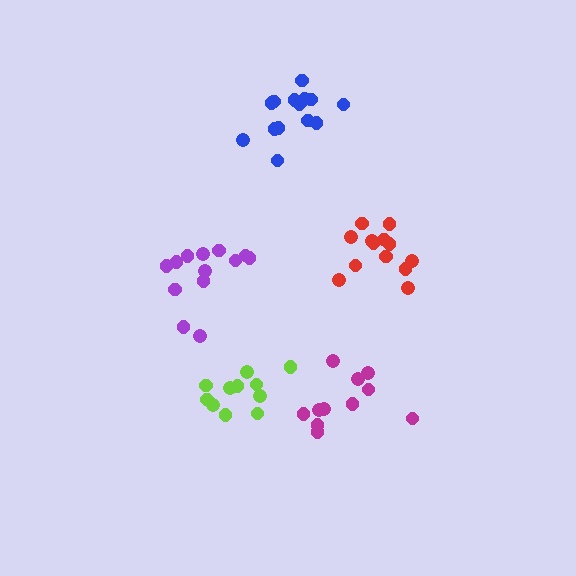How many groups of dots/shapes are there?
There are 5 groups.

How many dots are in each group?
Group 1: 11 dots, Group 2: 13 dots, Group 3: 13 dots, Group 4: 14 dots, Group 5: 11 dots (62 total).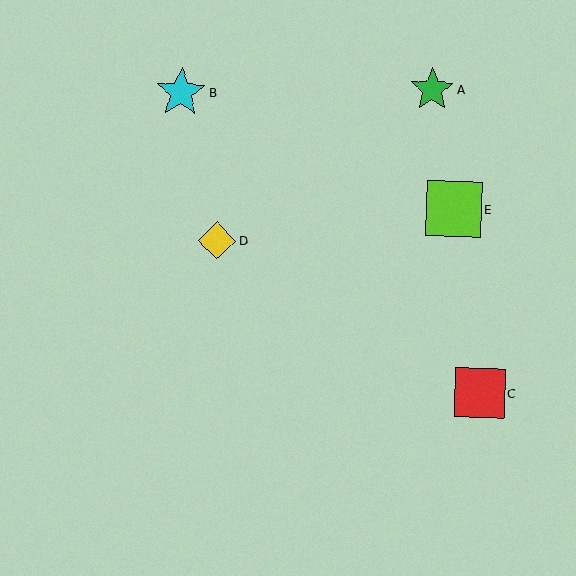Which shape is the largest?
The lime square (labeled E) is the largest.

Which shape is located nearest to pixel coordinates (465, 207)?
The lime square (labeled E) at (454, 209) is nearest to that location.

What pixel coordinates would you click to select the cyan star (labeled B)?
Click at (181, 92) to select the cyan star B.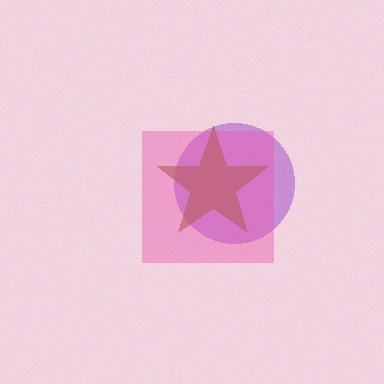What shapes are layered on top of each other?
The layered shapes are: a purple circle, a brown star, a pink square.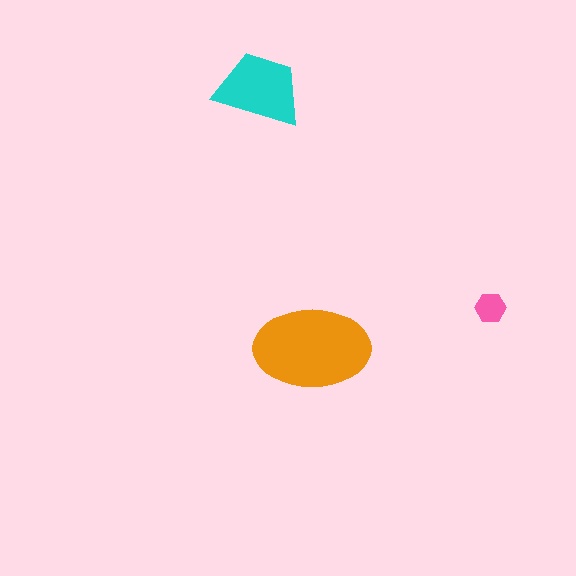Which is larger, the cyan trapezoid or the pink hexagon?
The cyan trapezoid.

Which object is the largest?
The orange ellipse.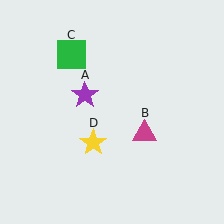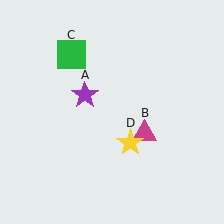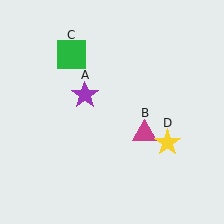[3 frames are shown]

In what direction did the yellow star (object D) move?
The yellow star (object D) moved right.